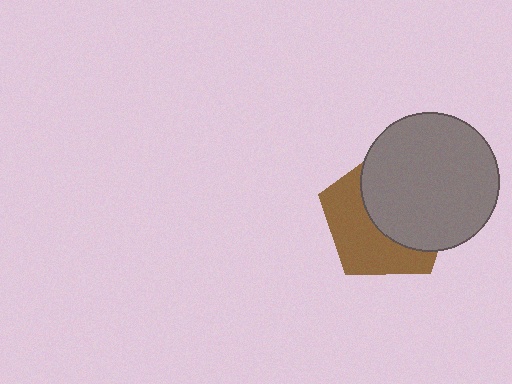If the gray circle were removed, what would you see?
You would see the complete brown pentagon.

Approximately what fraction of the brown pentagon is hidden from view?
Roughly 55% of the brown pentagon is hidden behind the gray circle.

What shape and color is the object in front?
The object in front is a gray circle.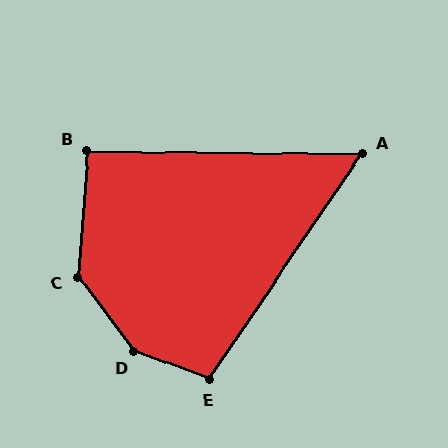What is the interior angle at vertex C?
Approximately 139 degrees (obtuse).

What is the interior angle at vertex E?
Approximately 104 degrees (obtuse).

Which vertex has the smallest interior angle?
A, at approximately 57 degrees.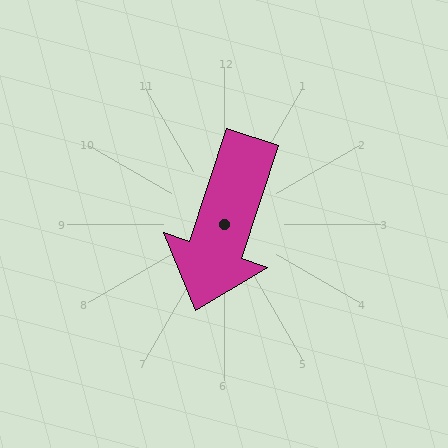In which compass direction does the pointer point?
South.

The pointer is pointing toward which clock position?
Roughly 7 o'clock.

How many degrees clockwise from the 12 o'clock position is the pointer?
Approximately 198 degrees.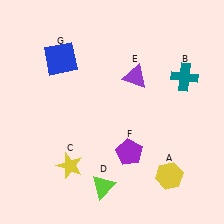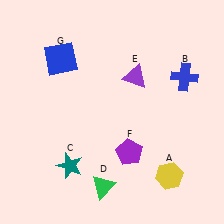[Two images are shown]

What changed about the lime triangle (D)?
In Image 1, D is lime. In Image 2, it changed to green.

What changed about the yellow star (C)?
In Image 1, C is yellow. In Image 2, it changed to teal.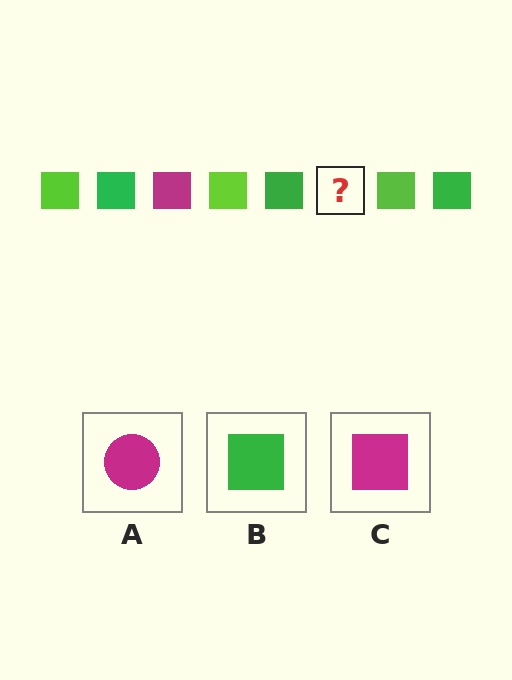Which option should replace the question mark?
Option C.